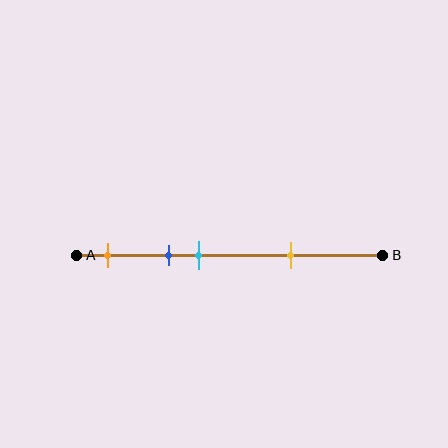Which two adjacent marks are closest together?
The blue and cyan marks are the closest adjacent pair.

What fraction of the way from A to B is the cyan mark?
The cyan mark is approximately 40% (0.4) of the way from A to B.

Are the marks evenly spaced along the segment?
No, the marks are not evenly spaced.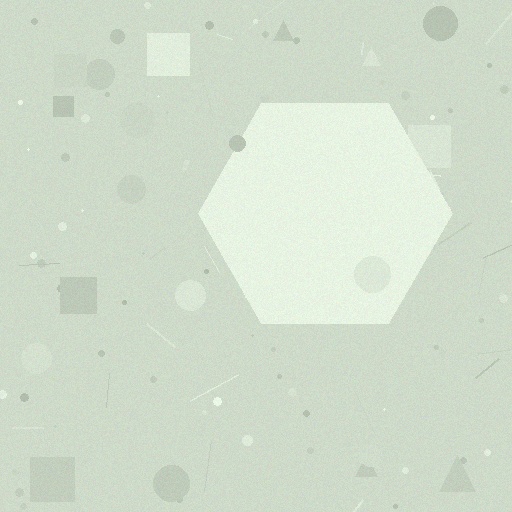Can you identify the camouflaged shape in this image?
The camouflaged shape is a hexagon.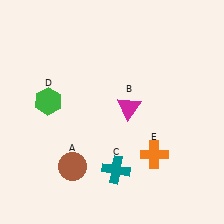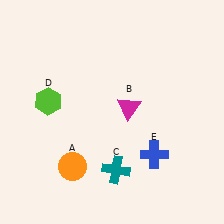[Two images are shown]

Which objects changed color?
A changed from brown to orange. D changed from green to lime. E changed from orange to blue.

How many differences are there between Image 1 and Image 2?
There are 3 differences between the two images.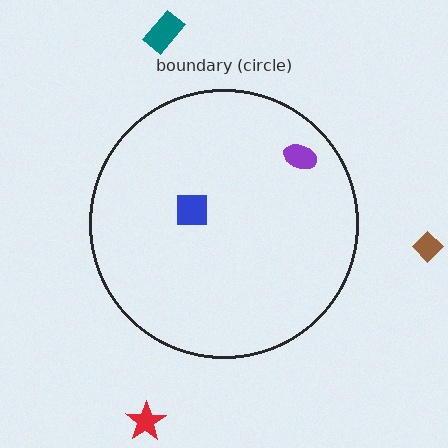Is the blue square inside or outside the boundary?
Inside.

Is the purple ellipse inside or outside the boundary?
Inside.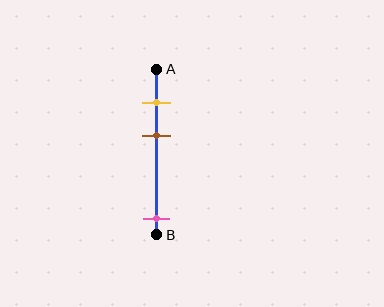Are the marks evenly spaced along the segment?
No, the marks are not evenly spaced.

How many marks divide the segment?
There are 3 marks dividing the segment.